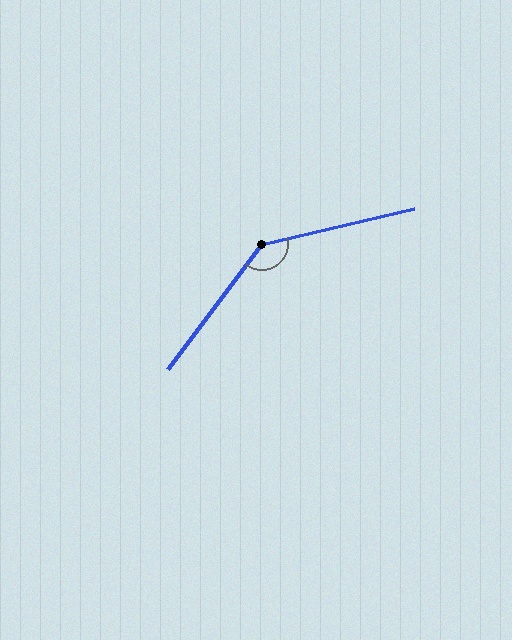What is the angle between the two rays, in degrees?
Approximately 140 degrees.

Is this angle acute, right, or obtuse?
It is obtuse.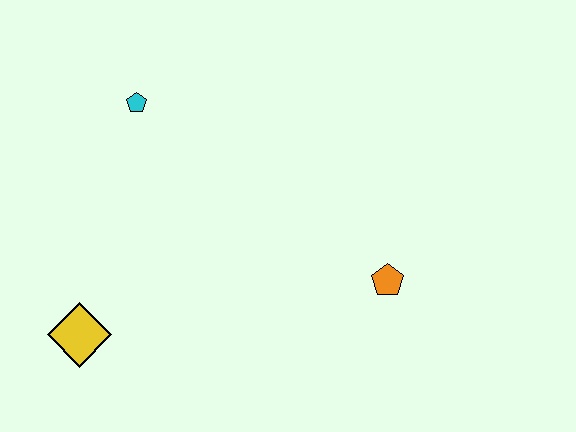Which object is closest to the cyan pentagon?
The yellow diamond is closest to the cyan pentagon.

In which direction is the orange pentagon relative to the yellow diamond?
The orange pentagon is to the right of the yellow diamond.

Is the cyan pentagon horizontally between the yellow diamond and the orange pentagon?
Yes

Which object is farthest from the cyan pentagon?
The orange pentagon is farthest from the cyan pentagon.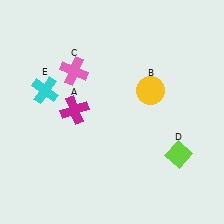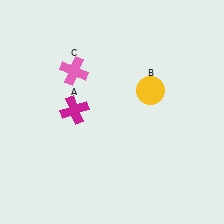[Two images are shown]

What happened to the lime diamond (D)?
The lime diamond (D) was removed in Image 2. It was in the bottom-right area of Image 1.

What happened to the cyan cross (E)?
The cyan cross (E) was removed in Image 2. It was in the top-left area of Image 1.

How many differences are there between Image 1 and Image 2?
There are 2 differences between the two images.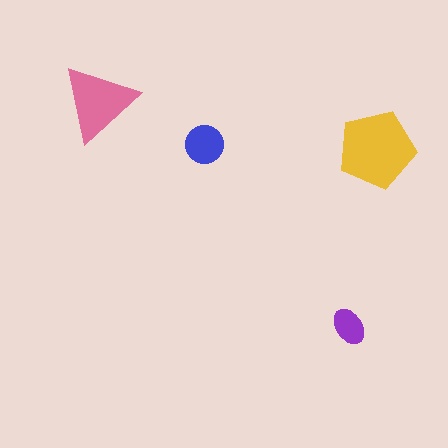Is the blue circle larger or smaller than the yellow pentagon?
Smaller.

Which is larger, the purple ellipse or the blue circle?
The blue circle.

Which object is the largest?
The yellow pentagon.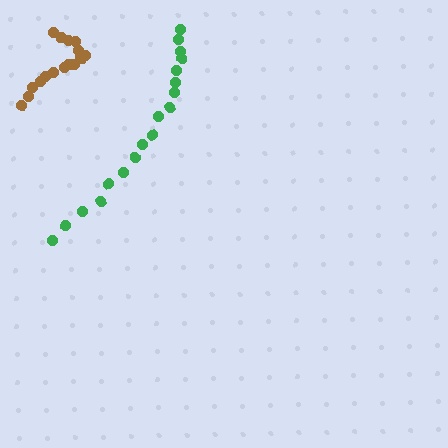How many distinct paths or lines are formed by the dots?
There are 2 distinct paths.